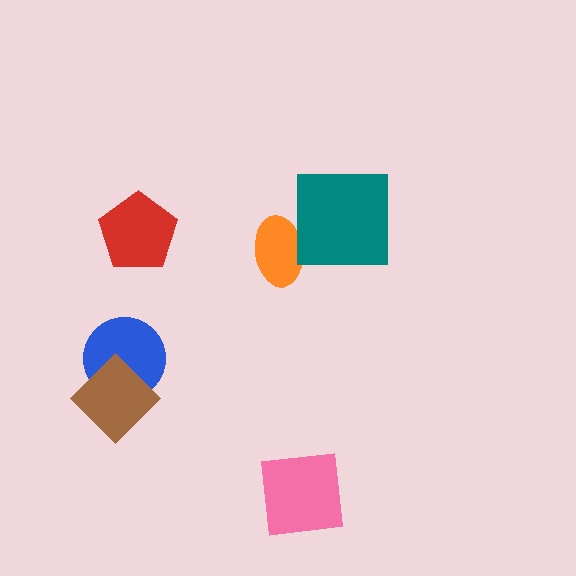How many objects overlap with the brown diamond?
1 object overlaps with the brown diamond.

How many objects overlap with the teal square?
1 object overlaps with the teal square.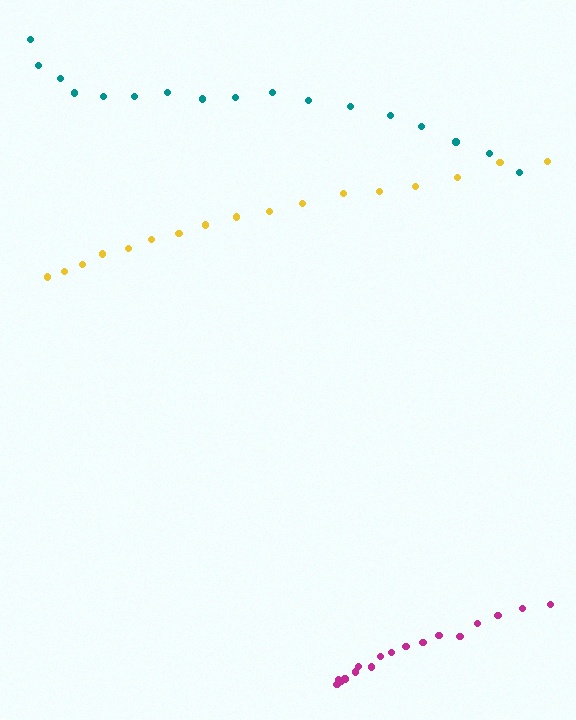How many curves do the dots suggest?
There are 3 distinct paths.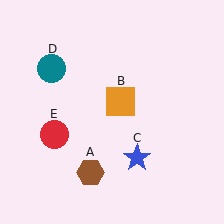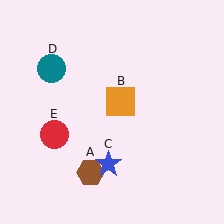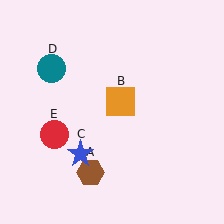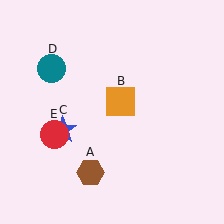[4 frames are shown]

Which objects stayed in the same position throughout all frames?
Brown hexagon (object A) and orange square (object B) and teal circle (object D) and red circle (object E) remained stationary.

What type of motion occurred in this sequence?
The blue star (object C) rotated clockwise around the center of the scene.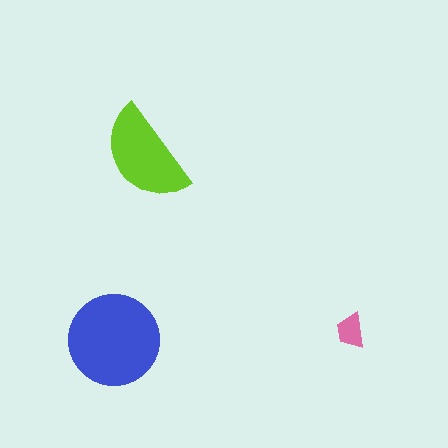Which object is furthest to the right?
The pink trapezoid is rightmost.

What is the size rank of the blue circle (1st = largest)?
1st.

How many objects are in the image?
There are 3 objects in the image.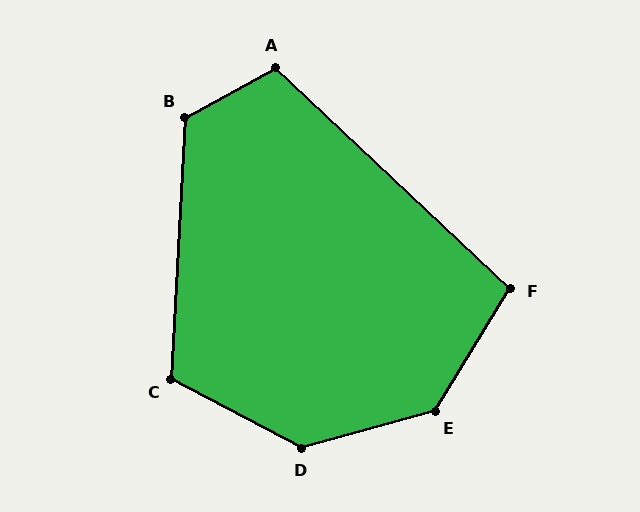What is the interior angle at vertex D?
Approximately 137 degrees (obtuse).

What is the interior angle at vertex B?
Approximately 122 degrees (obtuse).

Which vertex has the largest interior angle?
E, at approximately 137 degrees.